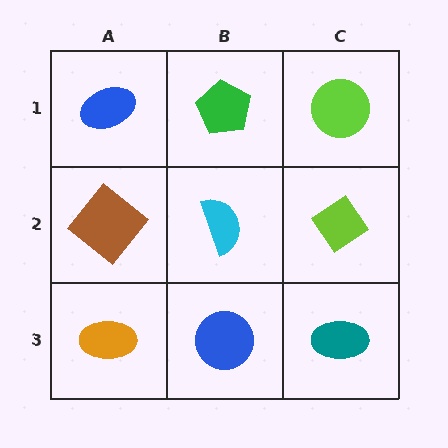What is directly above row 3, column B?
A cyan semicircle.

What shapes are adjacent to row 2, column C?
A lime circle (row 1, column C), a teal ellipse (row 3, column C), a cyan semicircle (row 2, column B).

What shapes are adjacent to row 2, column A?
A blue ellipse (row 1, column A), an orange ellipse (row 3, column A), a cyan semicircle (row 2, column B).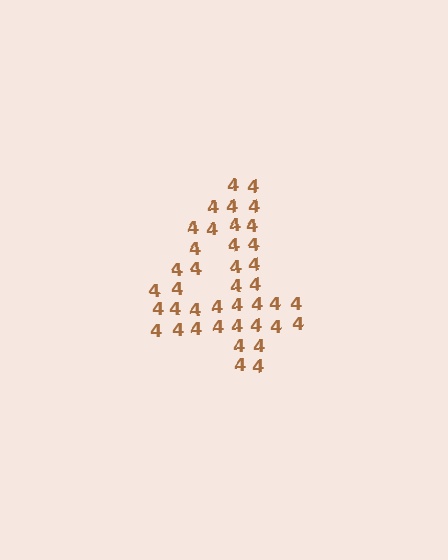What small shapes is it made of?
It is made of small digit 4's.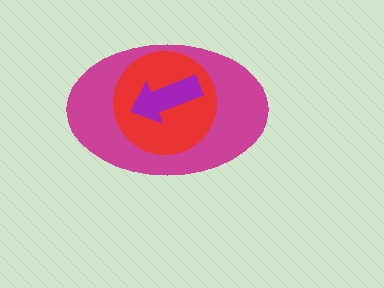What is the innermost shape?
The purple arrow.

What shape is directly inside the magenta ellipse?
The red circle.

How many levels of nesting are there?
3.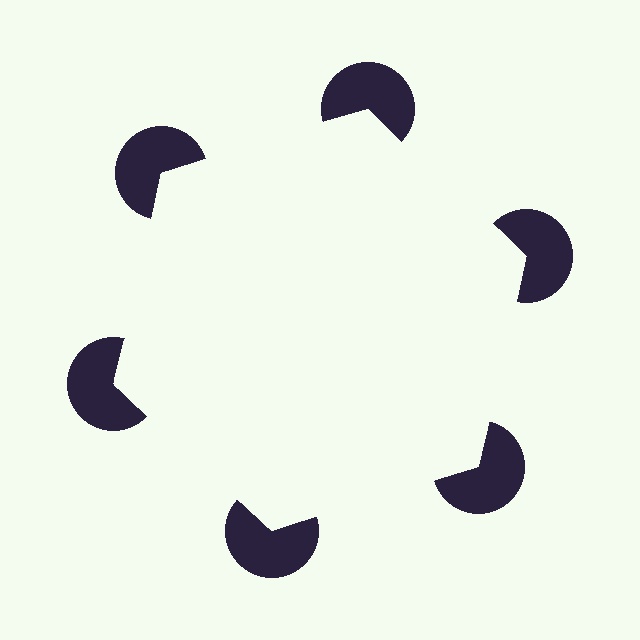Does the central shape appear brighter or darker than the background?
It typically appears slightly brighter than the background, even though no actual brightness change is drawn.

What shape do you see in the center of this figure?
An illusory hexagon — its edges are inferred from the aligned wedge cuts in the pac-man discs, not physically drawn.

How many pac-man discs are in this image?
There are 6 — one at each vertex of the illusory hexagon.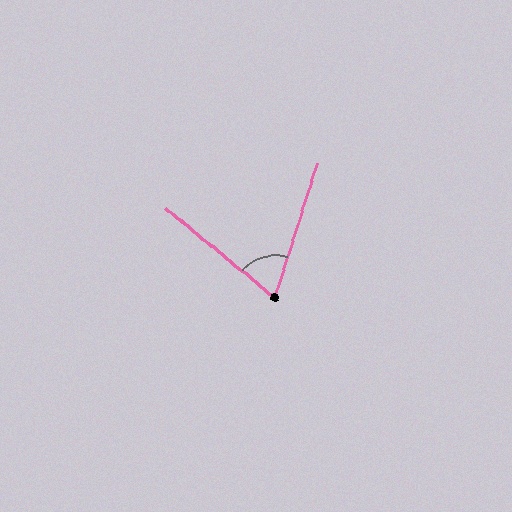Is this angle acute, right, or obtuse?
It is acute.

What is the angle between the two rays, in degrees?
Approximately 68 degrees.